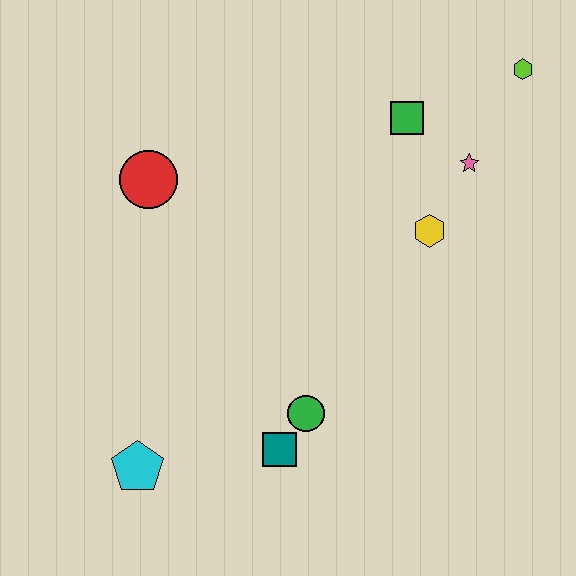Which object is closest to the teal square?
The green circle is closest to the teal square.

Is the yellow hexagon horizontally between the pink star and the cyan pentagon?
Yes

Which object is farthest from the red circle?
The lime hexagon is farthest from the red circle.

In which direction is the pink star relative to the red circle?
The pink star is to the right of the red circle.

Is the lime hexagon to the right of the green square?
Yes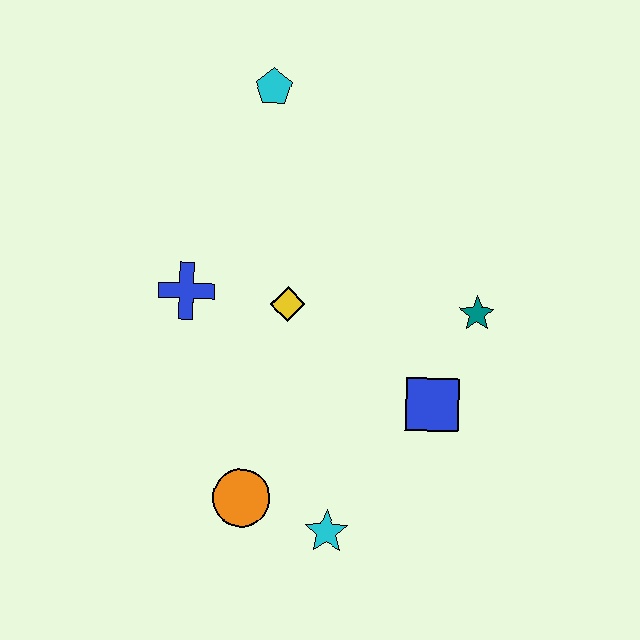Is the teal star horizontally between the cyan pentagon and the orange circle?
No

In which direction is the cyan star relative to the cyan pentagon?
The cyan star is below the cyan pentagon.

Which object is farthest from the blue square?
The cyan pentagon is farthest from the blue square.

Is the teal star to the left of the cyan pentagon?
No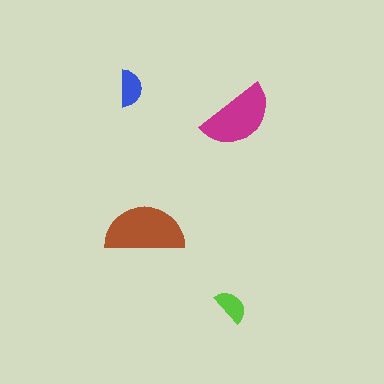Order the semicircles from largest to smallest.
the brown one, the magenta one, the blue one, the lime one.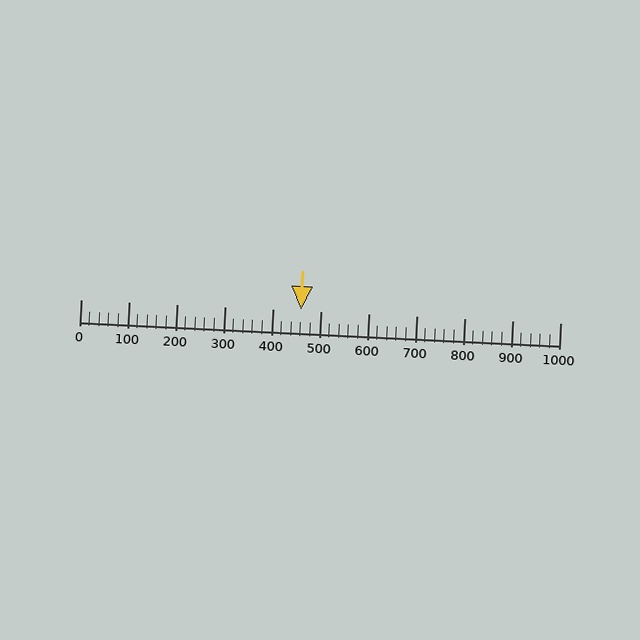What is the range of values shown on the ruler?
The ruler shows values from 0 to 1000.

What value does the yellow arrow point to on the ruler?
The yellow arrow points to approximately 460.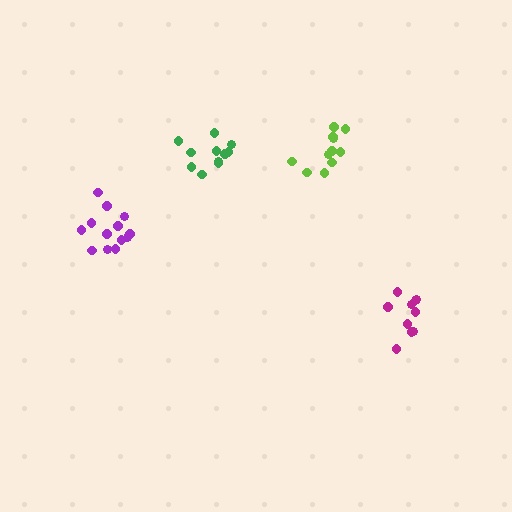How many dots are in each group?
Group 1: 11 dots, Group 2: 10 dots, Group 3: 11 dots, Group 4: 13 dots (45 total).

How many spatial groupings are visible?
There are 4 spatial groupings.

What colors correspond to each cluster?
The clusters are colored: green, magenta, lime, purple.